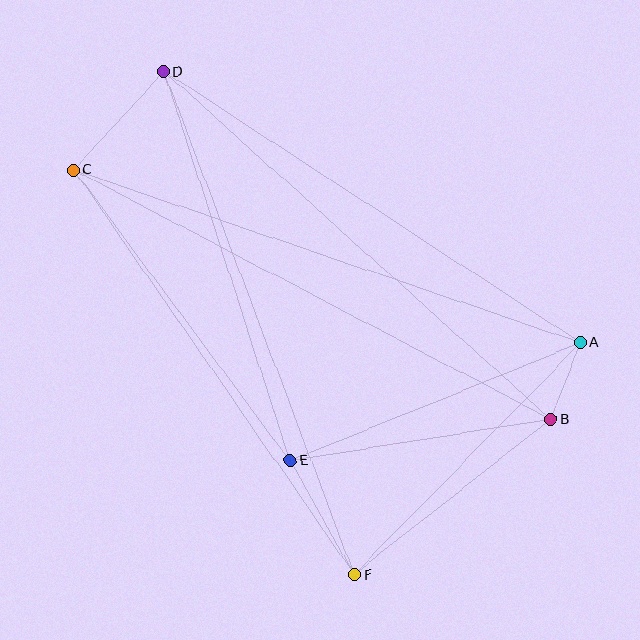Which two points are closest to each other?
Points A and B are closest to each other.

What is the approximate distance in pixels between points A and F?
The distance between A and F is approximately 324 pixels.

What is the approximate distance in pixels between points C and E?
The distance between C and E is approximately 362 pixels.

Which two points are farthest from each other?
Points B and C are farthest from each other.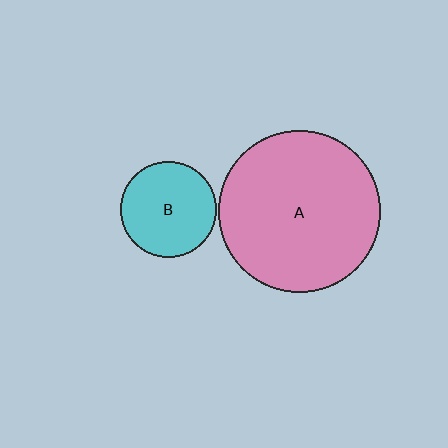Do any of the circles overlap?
No, none of the circles overlap.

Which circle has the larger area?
Circle A (pink).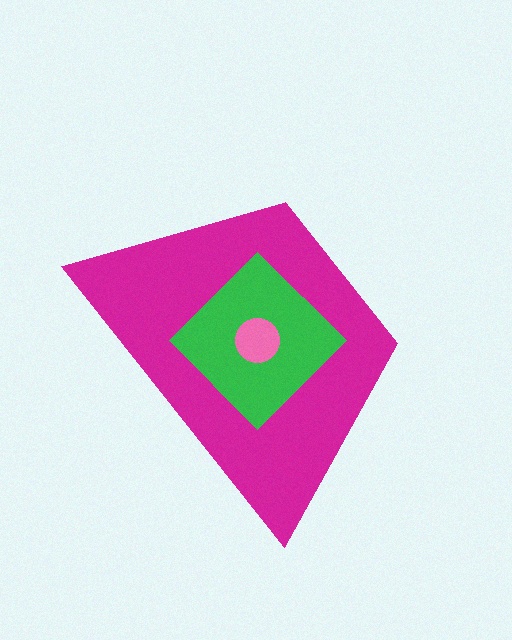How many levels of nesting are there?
3.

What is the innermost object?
The pink circle.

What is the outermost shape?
The magenta trapezoid.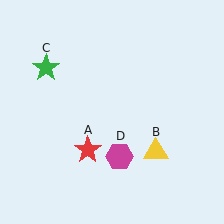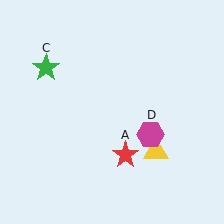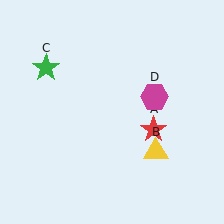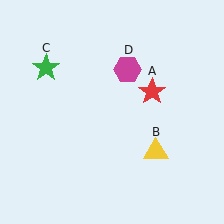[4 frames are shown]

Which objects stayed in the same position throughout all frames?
Yellow triangle (object B) and green star (object C) remained stationary.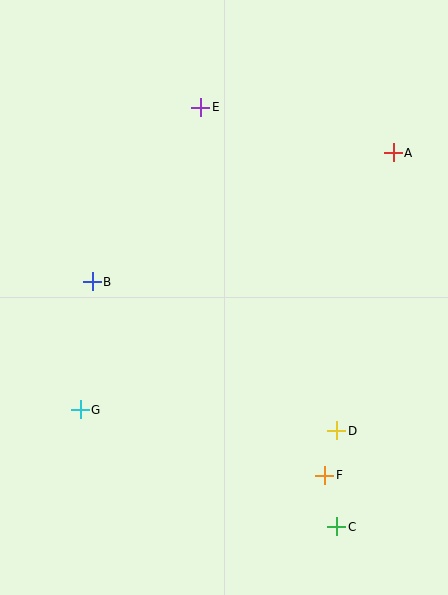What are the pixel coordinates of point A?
Point A is at (393, 153).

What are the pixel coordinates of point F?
Point F is at (325, 475).